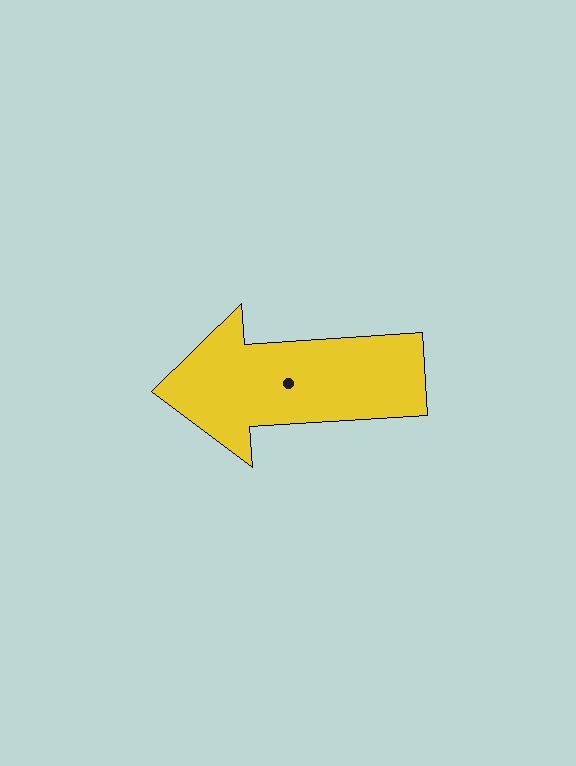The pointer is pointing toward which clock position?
Roughly 9 o'clock.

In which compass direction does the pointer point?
West.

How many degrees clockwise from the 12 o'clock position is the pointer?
Approximately 266 degrees.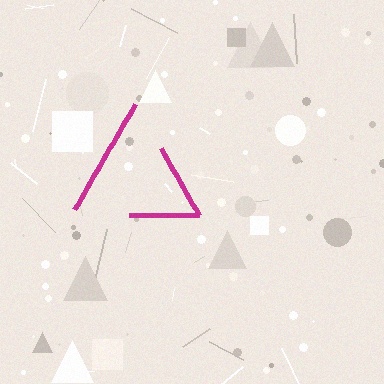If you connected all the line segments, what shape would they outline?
They would outline a triangle.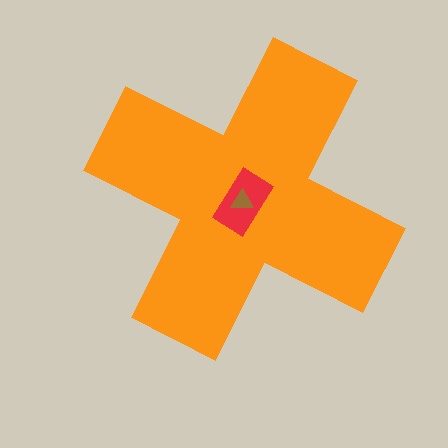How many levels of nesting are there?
3.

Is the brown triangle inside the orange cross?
Yes.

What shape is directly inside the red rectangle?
The brown triangle.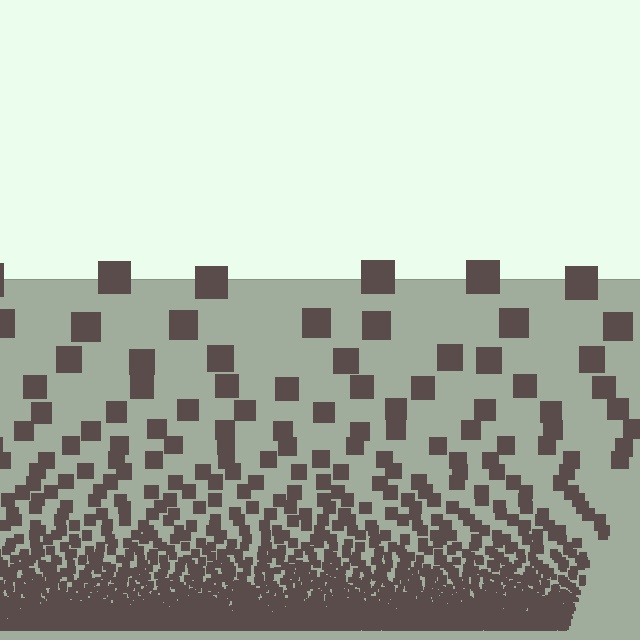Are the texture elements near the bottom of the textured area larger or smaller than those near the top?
Smaller. The gradient is inverted — elements near the bottom are smaller and denser.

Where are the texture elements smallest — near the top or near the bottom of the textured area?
Near the bottom.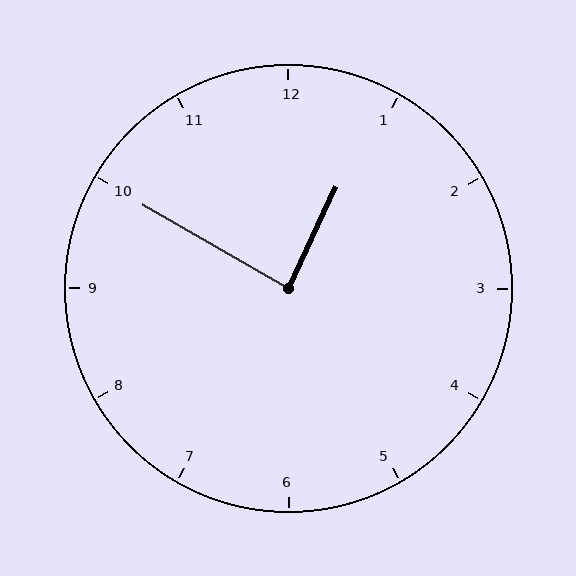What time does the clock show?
12:50.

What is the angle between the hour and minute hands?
Approximately 85 degrees.